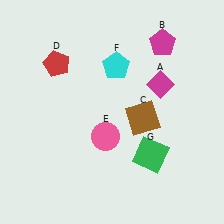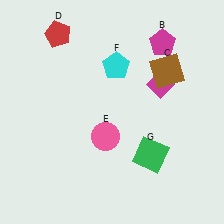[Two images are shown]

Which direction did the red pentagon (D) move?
The red pentagon (D) moved up.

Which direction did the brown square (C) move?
The brown square (C) moved up.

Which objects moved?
The objects that moved are: the brown square (C), the red pentagon (D).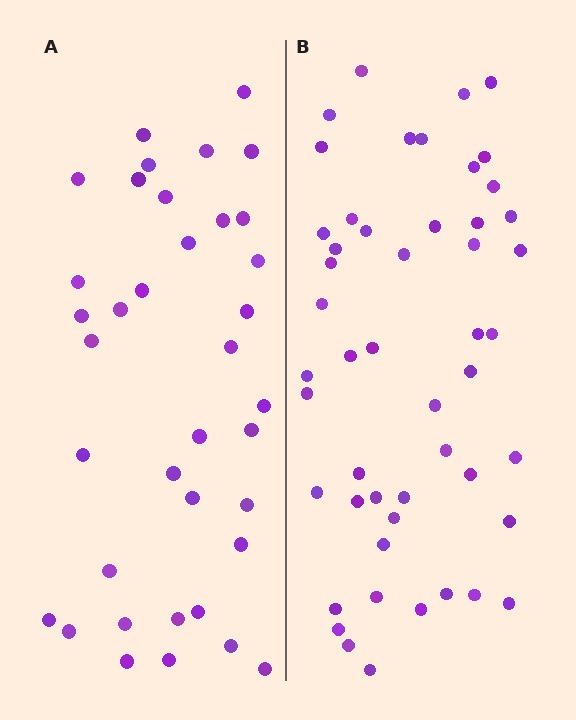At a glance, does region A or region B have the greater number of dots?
Region B (the right region) has more dots.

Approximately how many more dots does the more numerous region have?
Region B has approximately 15 more dots than region A.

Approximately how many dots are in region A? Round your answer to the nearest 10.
About 40 dots. (The exact count is 37, which rounds to 40.)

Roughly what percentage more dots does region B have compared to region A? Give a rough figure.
About 35% more.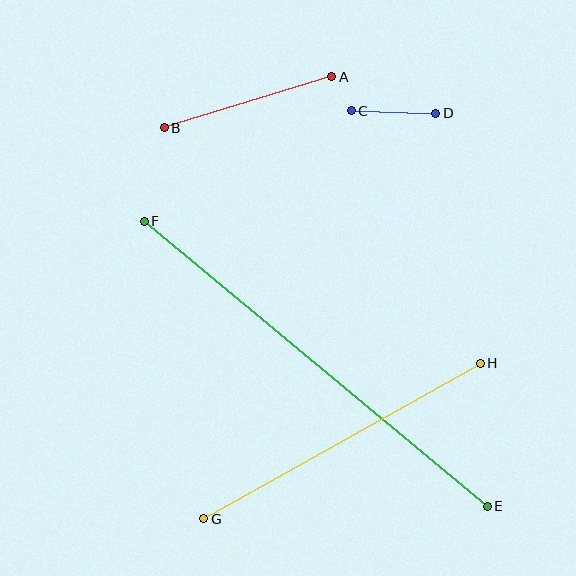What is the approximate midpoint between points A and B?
The midpoint is at approximately (248, 102) pixels.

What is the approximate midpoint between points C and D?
The midpoint is at approximately (394, 112) pixels.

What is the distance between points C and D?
The distance is approximately 84 pixels.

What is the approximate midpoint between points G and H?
The midpoint is at approximately (342, 441) pixels.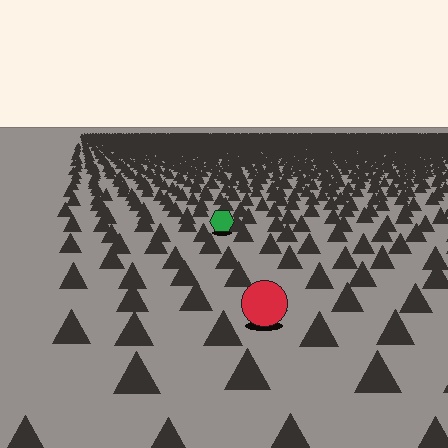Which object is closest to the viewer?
The red circle is closest. The texture marks near it are larger and more spread out.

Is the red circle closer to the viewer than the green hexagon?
Yes. The red circle is closer — you can tell from the texture gradient: the ground texture is coarser near it.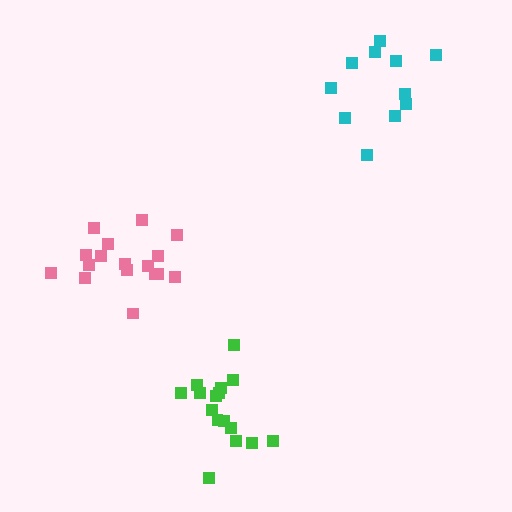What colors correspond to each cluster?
The clusters are colored: cyan, green, pink.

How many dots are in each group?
Group 1: 11 dots, Group 2: 16 dots, Group 3: 17 dots (44 total).